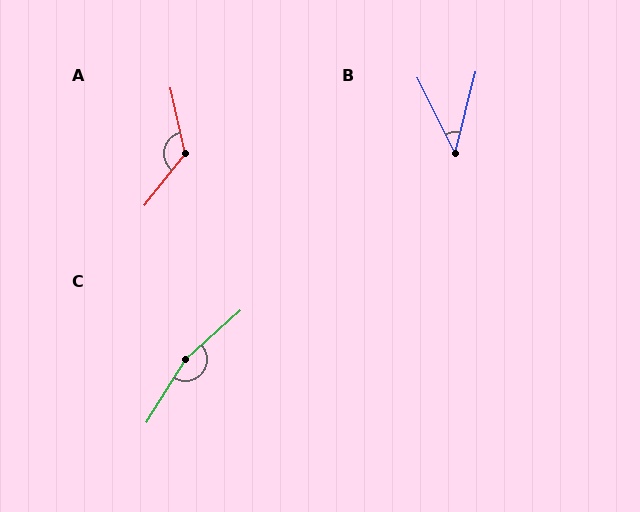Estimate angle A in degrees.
Approximately 129 degrees.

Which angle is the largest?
C, at approximately 164 degrees.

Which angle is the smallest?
B, at approximately 40 degrees.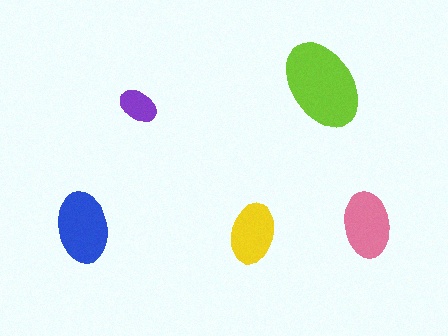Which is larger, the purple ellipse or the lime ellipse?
The lime one.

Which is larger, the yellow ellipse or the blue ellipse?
The blue one.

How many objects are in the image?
There are 5 objects in the image.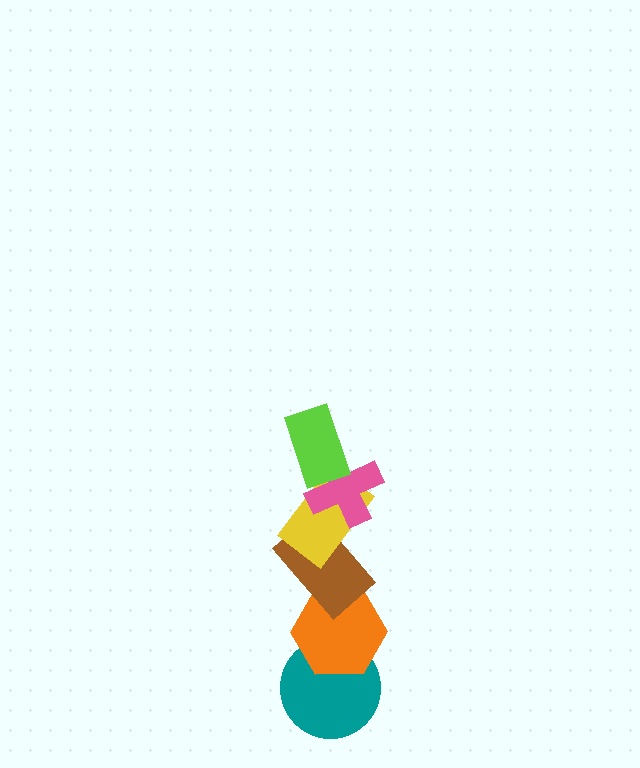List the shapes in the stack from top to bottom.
From top to bottom: the lime rectangle, the pink cross, the yellow rectangle, the brown rectangle, the orange hexagon, the teal circle.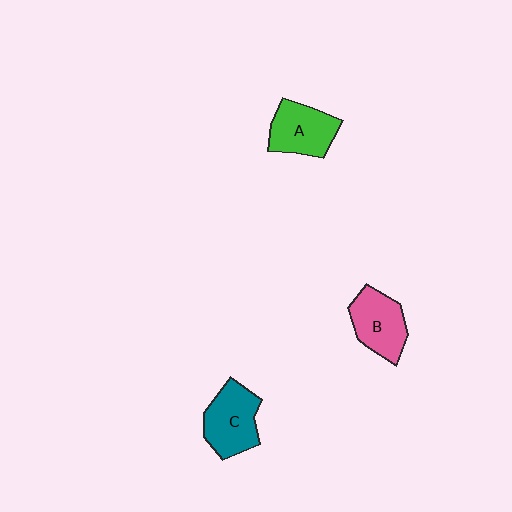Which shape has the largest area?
Shape C (teal).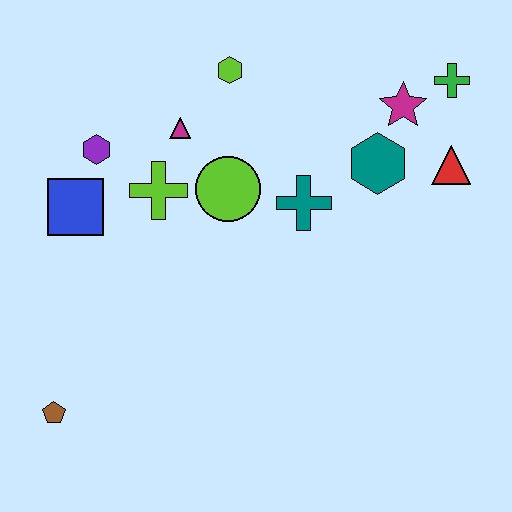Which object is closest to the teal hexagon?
The magenta star is closest to the teal hexagon.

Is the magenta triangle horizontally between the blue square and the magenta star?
Yes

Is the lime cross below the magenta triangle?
Yes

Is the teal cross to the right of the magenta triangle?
Yes